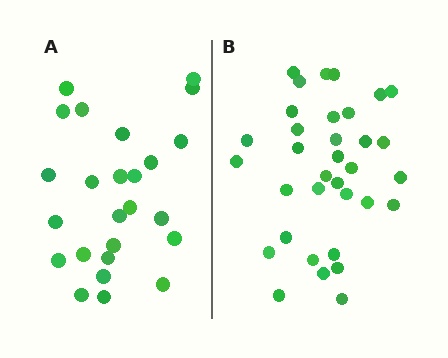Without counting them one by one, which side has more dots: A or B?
Region B (the right region) has more dots.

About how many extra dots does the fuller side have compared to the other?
Region B has roughly 8 or so more dots than region A.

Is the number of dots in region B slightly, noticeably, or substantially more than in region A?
Region B has noticeably more, but not dramatically so. The ratio is roughly 1.4 to 1.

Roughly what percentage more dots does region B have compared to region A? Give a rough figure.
About 35% more.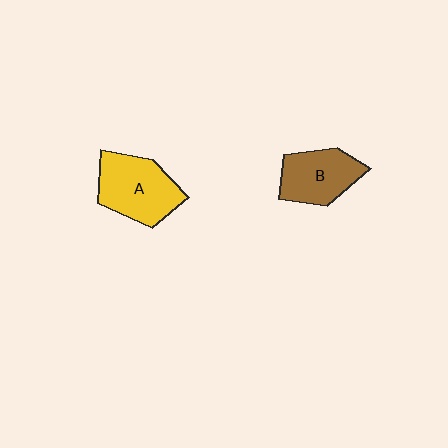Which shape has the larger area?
Shape A (yellow).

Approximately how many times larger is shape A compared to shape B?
Approximately 1.2 times.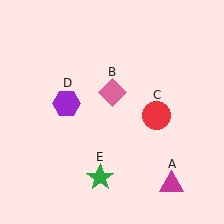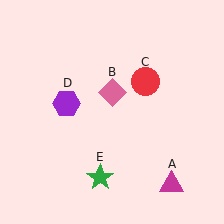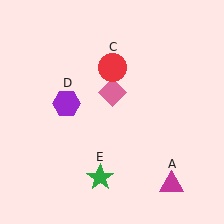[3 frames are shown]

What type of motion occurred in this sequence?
The red circle (object C) rotated counterclockwise around the center of the scene.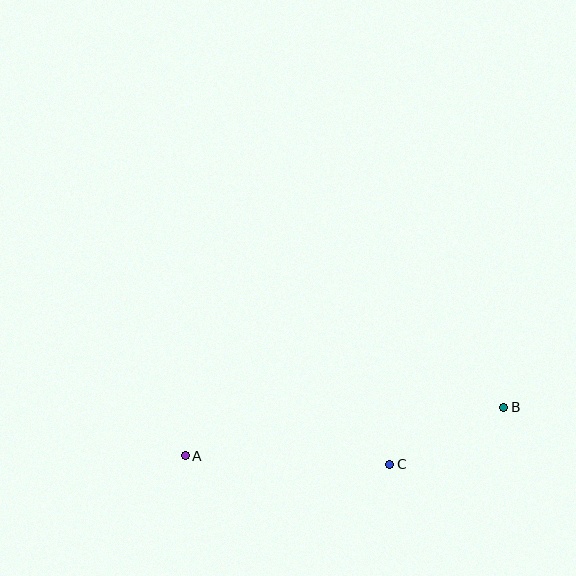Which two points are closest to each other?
Points B and C are closest to each other.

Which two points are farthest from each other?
Points A and B are farthest from each other.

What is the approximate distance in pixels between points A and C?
The distance between A and C is approximately 205 pixels.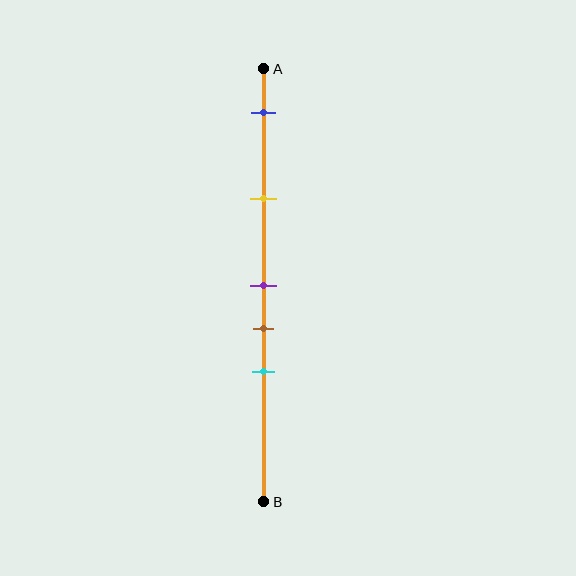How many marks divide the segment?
There are 5 marks dividing the segment.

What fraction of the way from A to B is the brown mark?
The brown mark is approximately 60% (0.6) of the way from A to B.